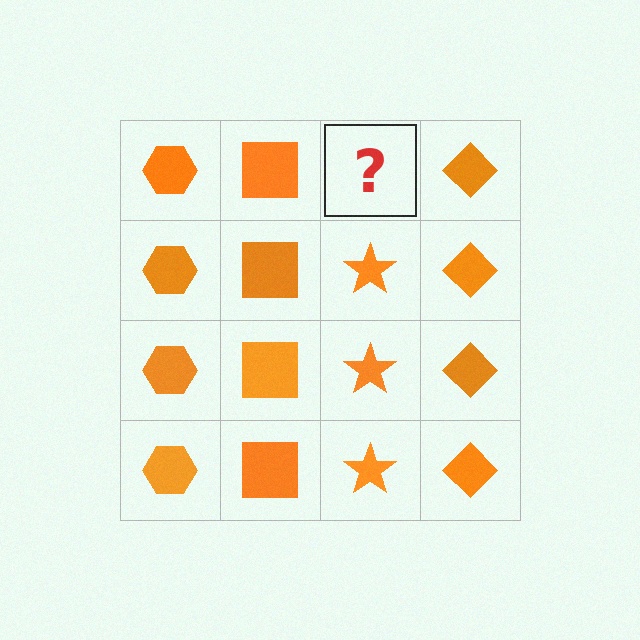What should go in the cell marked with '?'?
The missing cell should contain an orange star.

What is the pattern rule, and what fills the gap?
The rule is that each column has a consistent shape. The gap should be filled with an orange star.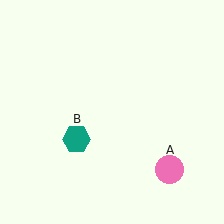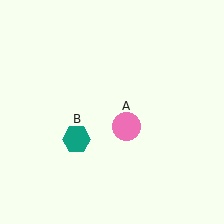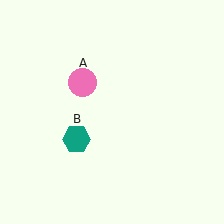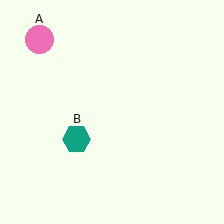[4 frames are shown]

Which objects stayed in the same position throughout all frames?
Teal hexagon (object B) remained stationary.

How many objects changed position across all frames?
1 object changed position: pink circle (object A).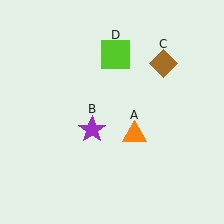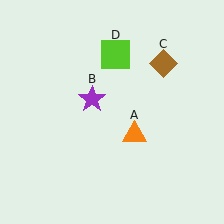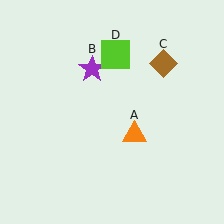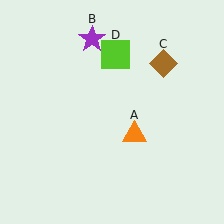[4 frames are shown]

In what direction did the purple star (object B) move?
The purple star (object B) moved up.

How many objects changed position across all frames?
1 object changed position: purple star (object B).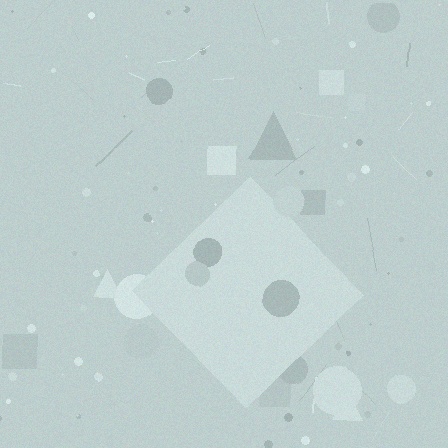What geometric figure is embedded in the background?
A diamond is embedded in the background.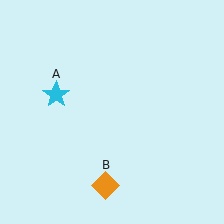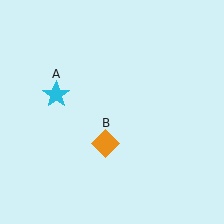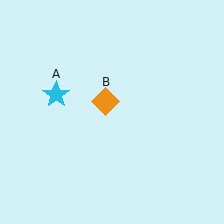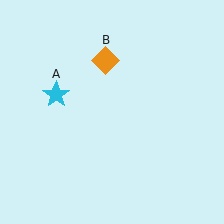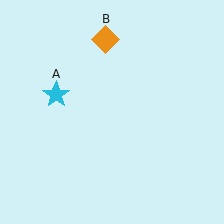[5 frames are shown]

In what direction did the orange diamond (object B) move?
The orange diamond (object B) moved up.